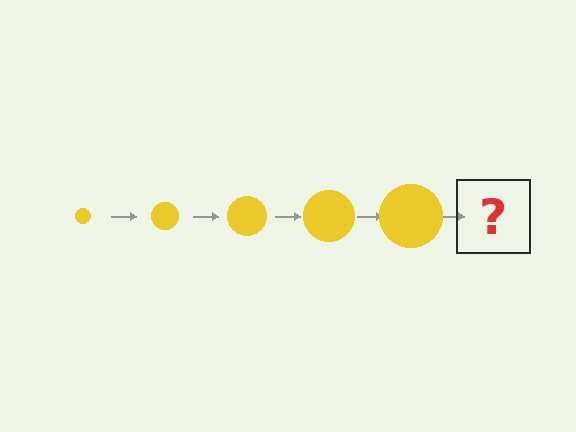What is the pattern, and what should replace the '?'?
The pattern is that the circle gets progressively larger each step. The '?' should be a yellow circle, larger than the previous one.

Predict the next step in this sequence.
The next step is a yellow circle, larger than the previous one.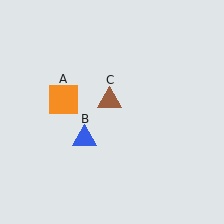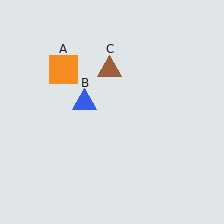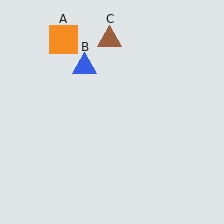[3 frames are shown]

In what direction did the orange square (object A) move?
The orange square (object A) moved up.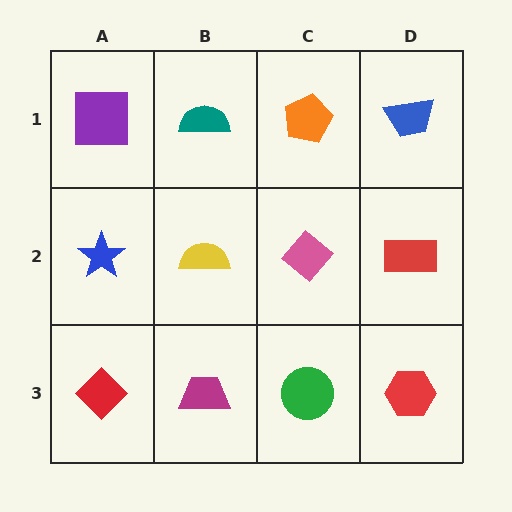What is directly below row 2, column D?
A red hexagon.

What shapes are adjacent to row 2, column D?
A blue trapezoid (row 1, column D), a red hexagon (row 3, column D), a pink diamond (row 2, column C).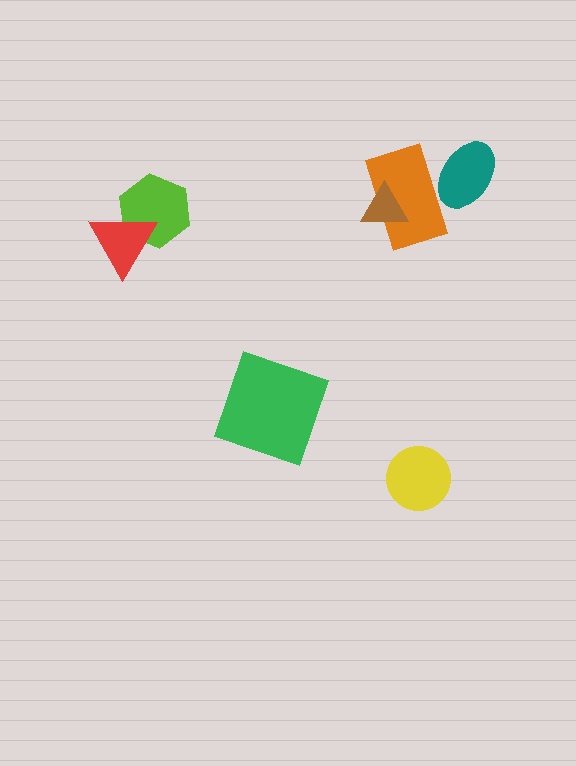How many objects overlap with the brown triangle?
1 object overlaps with the brown triangle.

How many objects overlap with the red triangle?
1 object overlaps with the red triangle.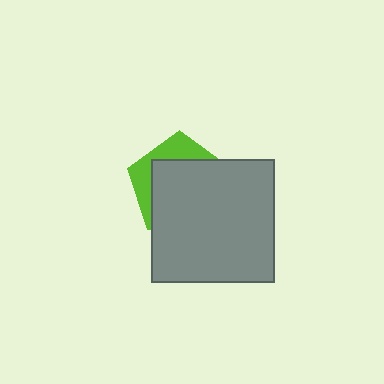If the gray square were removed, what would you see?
You would see the complete lime pentagon.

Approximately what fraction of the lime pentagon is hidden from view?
Roughly 69% of the lime pentagon is hidden behind the gray square.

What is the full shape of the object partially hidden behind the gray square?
The partially hidden object is a lime pentagon.